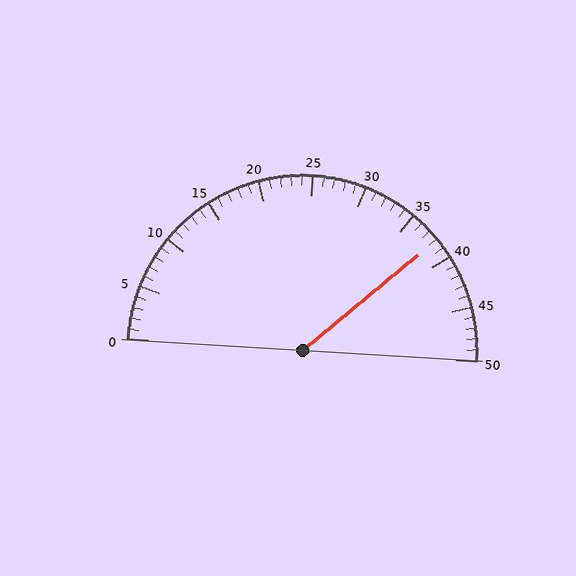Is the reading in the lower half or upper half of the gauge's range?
The reading is in the upper half of the range (0 to 50).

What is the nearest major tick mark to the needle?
The nearest major tick mark is 40.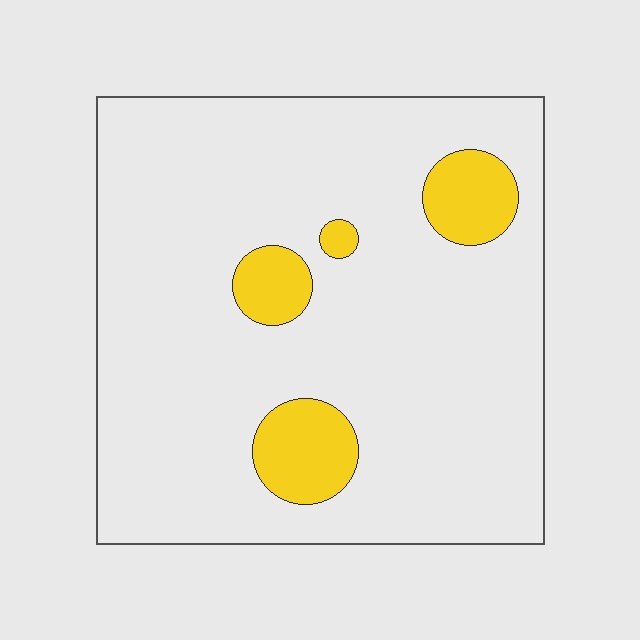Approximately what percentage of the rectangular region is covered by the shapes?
Approximately 10%.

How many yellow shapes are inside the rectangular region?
4.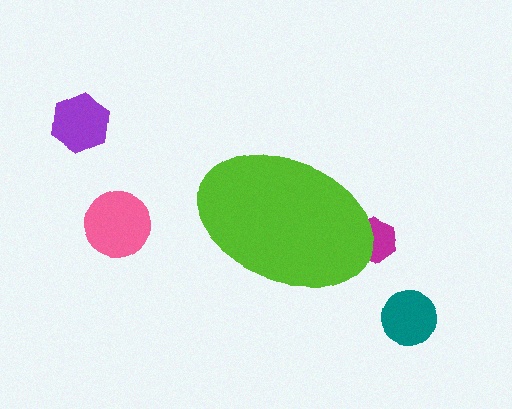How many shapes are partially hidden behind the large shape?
1 shape is partially hidden.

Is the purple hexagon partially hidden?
No, the purple hexagon is fully visible.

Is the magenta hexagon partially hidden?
Yes, the magenta hexagon is partially hidden behind the lime ellipse.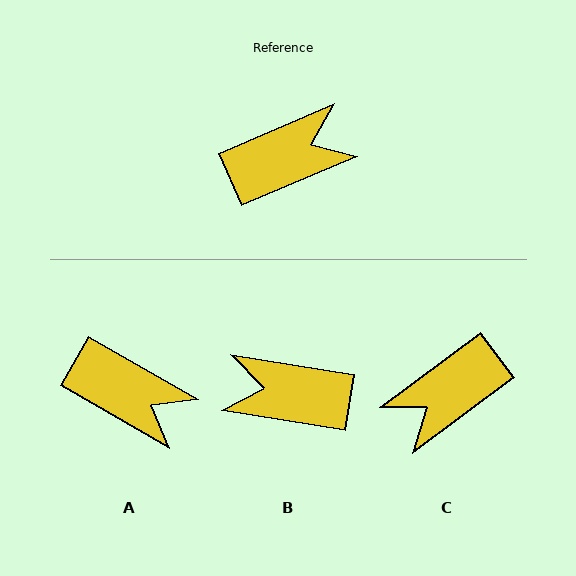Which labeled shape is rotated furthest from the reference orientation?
C, about 166 degrees away.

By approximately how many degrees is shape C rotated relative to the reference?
Approximately 166 degrees clockwise.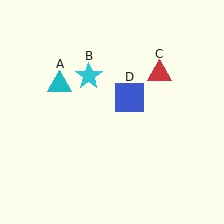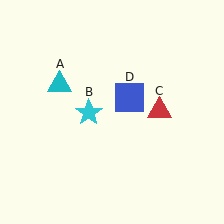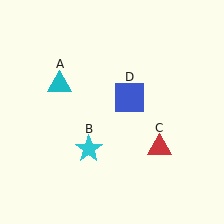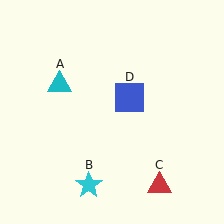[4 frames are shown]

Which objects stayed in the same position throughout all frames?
Cyan triangle (object A) and blue square (object D) remained stationary.